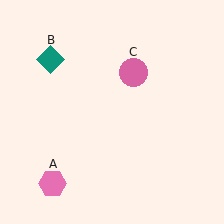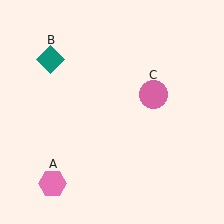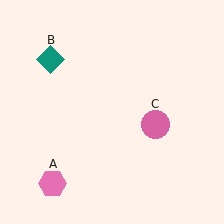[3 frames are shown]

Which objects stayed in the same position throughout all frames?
Pink hexagon (object A) and teal diamond (object B) remained stationary.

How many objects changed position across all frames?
1 object changed position: pink circle (object C).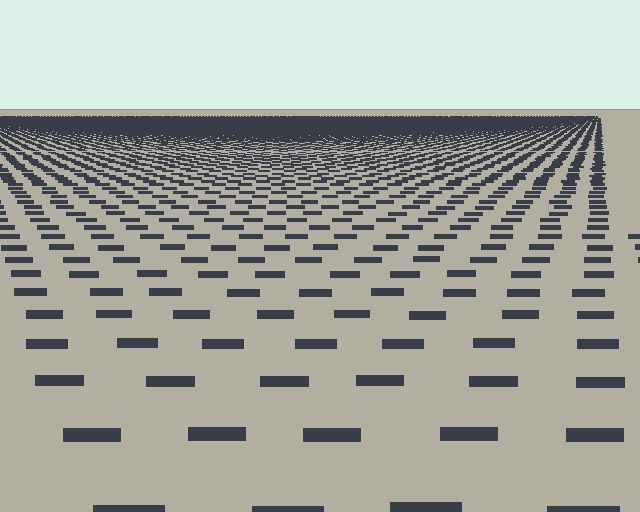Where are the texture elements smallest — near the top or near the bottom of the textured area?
Near the top.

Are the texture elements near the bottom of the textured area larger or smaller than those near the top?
Larger. Near the bottom, elements are closer to the viewer and appear at a bigger on-screen size.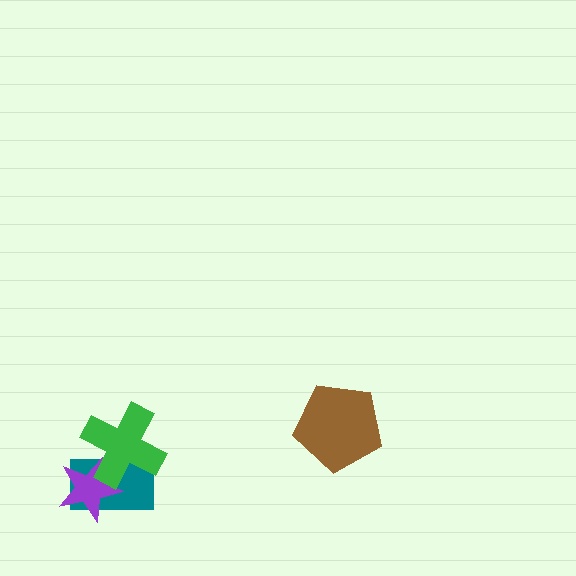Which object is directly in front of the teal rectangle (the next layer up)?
The purple star is directly in front of the teal rectangle.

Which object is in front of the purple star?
The green cross is in front of the purple star.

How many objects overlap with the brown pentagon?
0 objects overlap with the brown pentagon.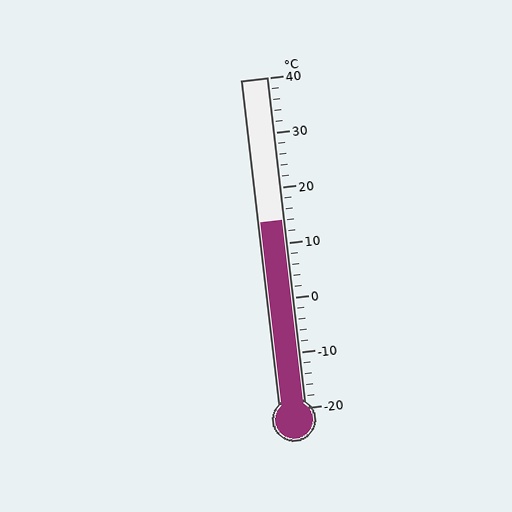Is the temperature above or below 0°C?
The temperature is above 0°C.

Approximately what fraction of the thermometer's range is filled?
The thermometer is filled to approximately 55% of its range.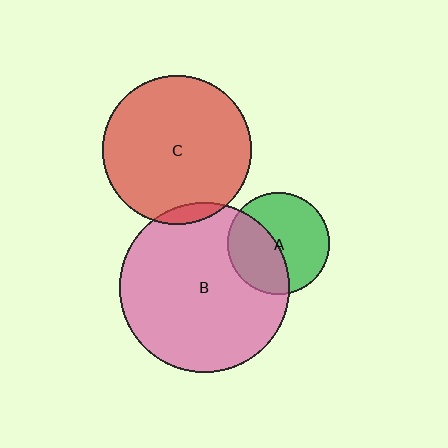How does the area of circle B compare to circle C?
Approximately 1.3 times.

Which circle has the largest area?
Circle B (pink).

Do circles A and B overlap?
Yes.